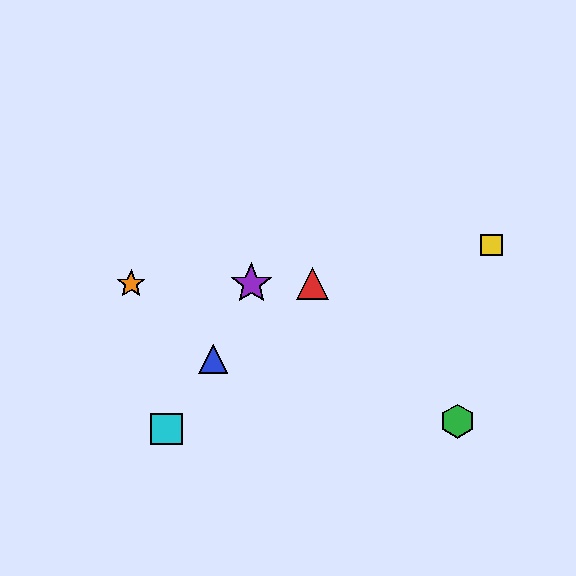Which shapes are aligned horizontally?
The red triangle, the purple star, the orange star are aligned horizontally.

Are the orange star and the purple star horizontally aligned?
Yes, both are at y≈284.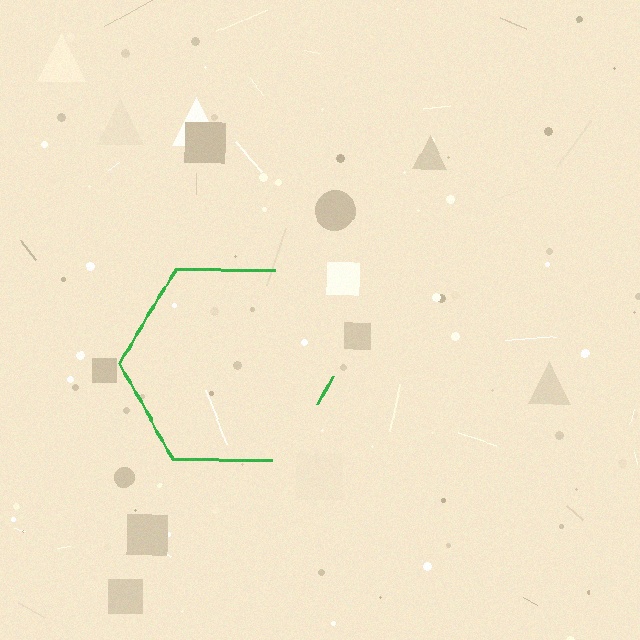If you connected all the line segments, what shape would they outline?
They would outline a hexagon.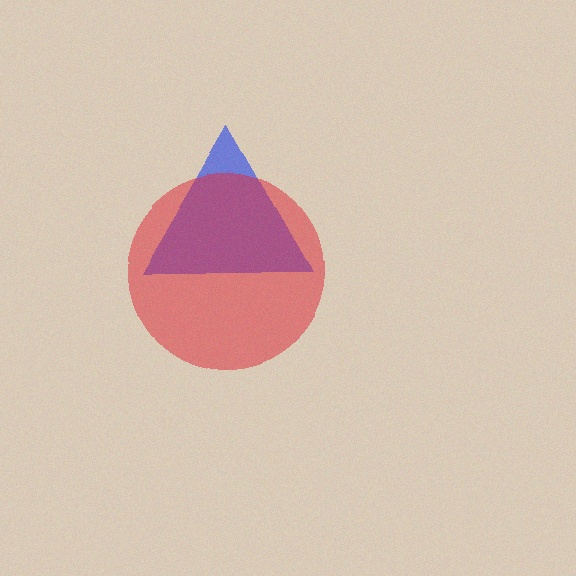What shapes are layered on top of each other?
The layered shapes are: a blue triangle, a red circle.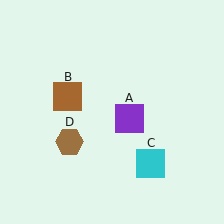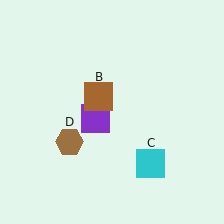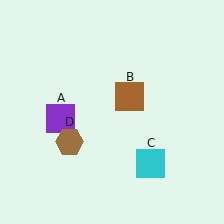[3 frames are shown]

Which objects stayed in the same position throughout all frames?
Cyan square (object C) and brown hexagon (object D) remained stationary.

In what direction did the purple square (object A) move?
The purple square (object A) moved left.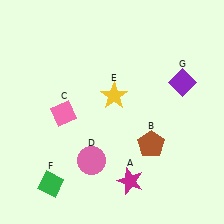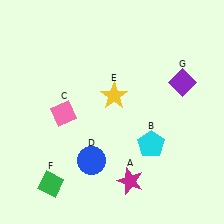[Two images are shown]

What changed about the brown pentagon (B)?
In Image 1, B is brown. In Image 2, it changed to cyan.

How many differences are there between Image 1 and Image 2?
There are 2 differences between the two images.